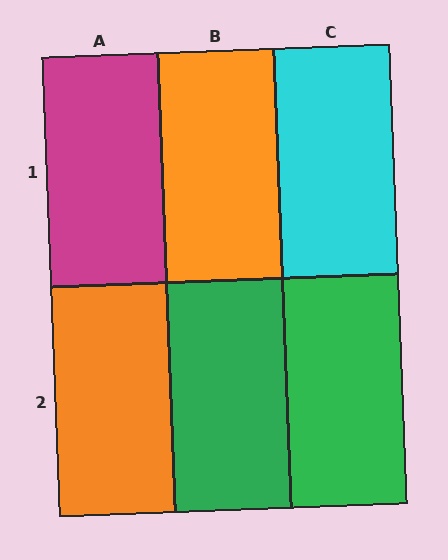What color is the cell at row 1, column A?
Magenta.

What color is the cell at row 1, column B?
Orange.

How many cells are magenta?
1 cell is magenta.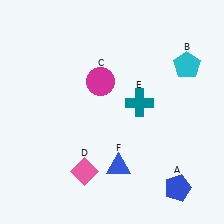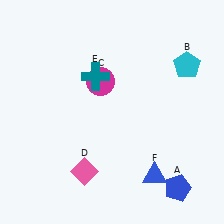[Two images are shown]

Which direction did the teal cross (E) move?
The teal cross (E) moved left.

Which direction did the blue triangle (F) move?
The blue triangle (F) moved right.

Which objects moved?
The objects that moved are: the teal cross (E), the blue triangle (F).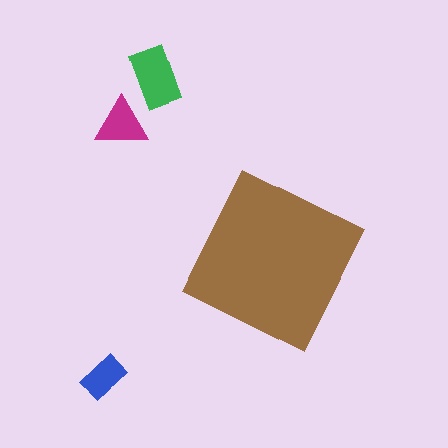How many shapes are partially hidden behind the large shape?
0 shapes are partially hidden.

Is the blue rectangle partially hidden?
No, the blue rectangle is fully visible.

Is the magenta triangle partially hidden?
No, the magenta triangle is fully visible.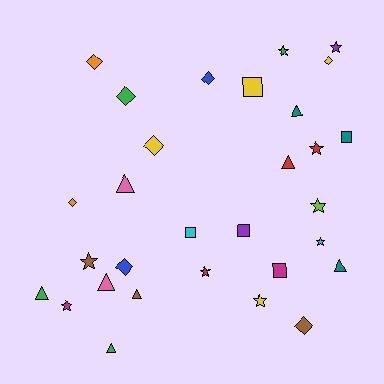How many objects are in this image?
There are 30 objects.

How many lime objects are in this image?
There is 1 lime object.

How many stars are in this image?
There are 9 stars.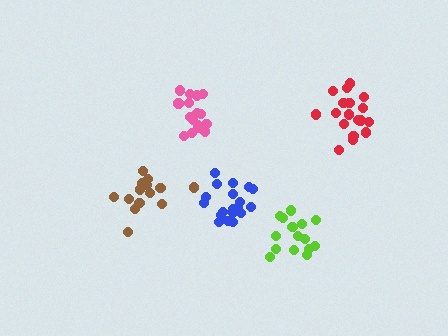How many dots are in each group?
Group 1: 19 dots, Group 2: 15 dots, Group 3: 19 dots, Group 4: 16 dots, Group 5: 14 dots (83 total).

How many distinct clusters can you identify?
There are 5 distinct clusters.